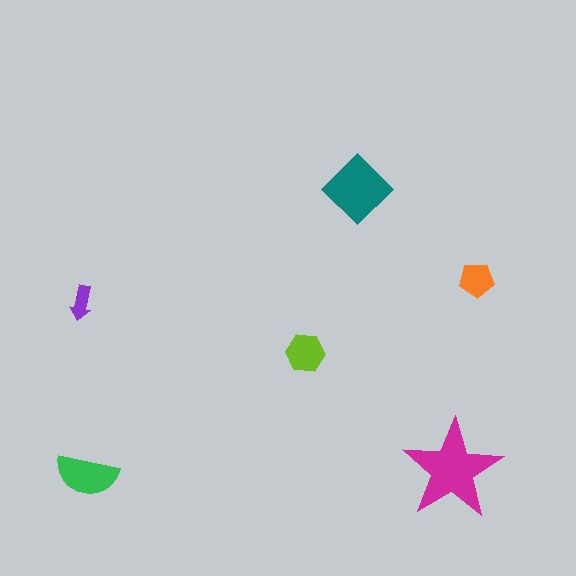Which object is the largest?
The magenta star.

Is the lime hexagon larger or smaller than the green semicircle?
Smaller.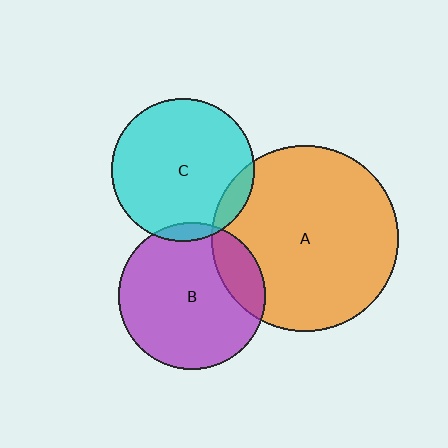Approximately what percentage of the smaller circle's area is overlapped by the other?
Approximately 5%.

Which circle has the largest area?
Circle A (orange).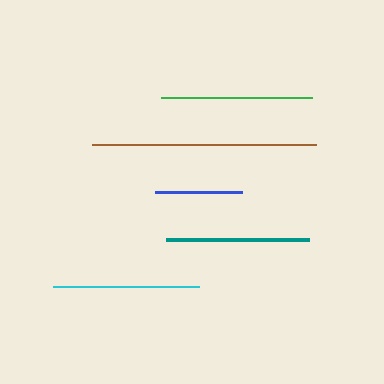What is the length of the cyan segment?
The cyan segment is approximately 146 pixels long.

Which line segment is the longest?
The brown line is the longest at approximately 224 pixels.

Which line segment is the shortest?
The blue line is the shortest at approximately 86 pixels.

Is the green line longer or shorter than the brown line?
The brown line is longer than the green line.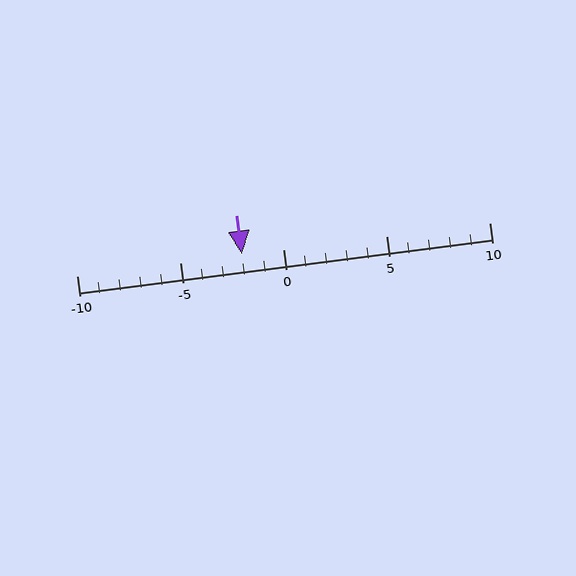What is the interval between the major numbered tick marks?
The major tick marks are spaced 5 units apart.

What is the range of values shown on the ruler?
The ruler shows values from -10 to 10.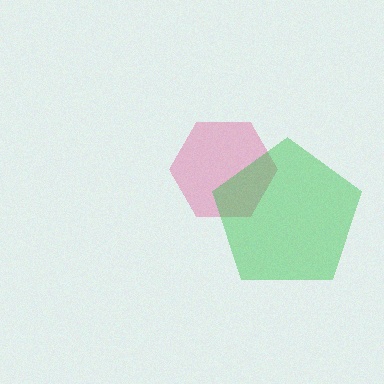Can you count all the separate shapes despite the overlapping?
Yes, there are 2 separate shapes.